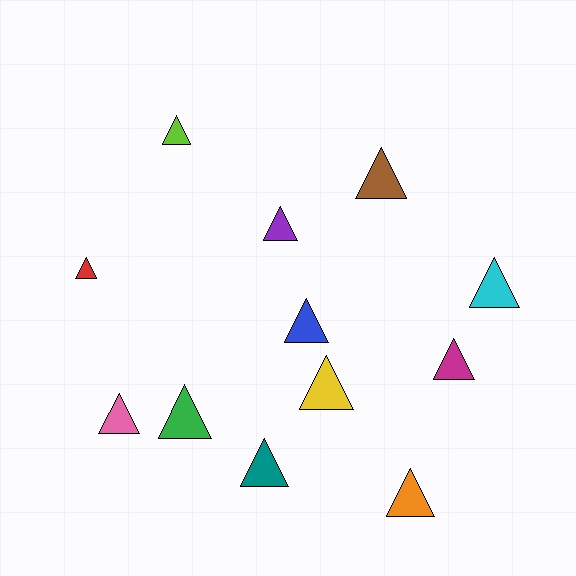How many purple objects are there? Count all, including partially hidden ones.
There is 1 purple object.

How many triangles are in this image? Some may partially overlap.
There are 12 triangles.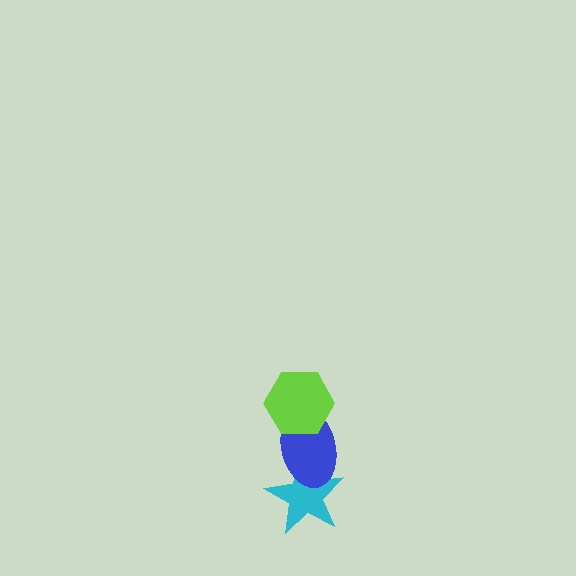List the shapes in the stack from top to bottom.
From top to bottom: the lime hexagon, the blue ellipse, the cyan star.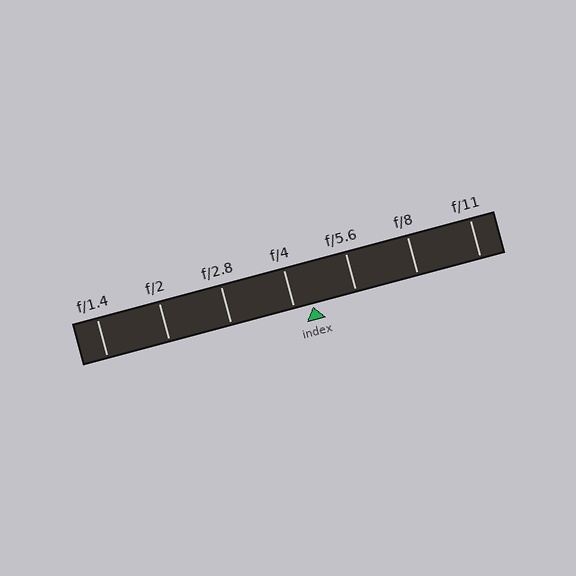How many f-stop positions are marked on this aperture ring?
There are 7 f-stop positions marked.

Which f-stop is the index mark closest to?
The index mark is closest to f/4.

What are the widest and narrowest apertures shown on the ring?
The widest aperture shown is f/1.4 and the narrowest is f/11.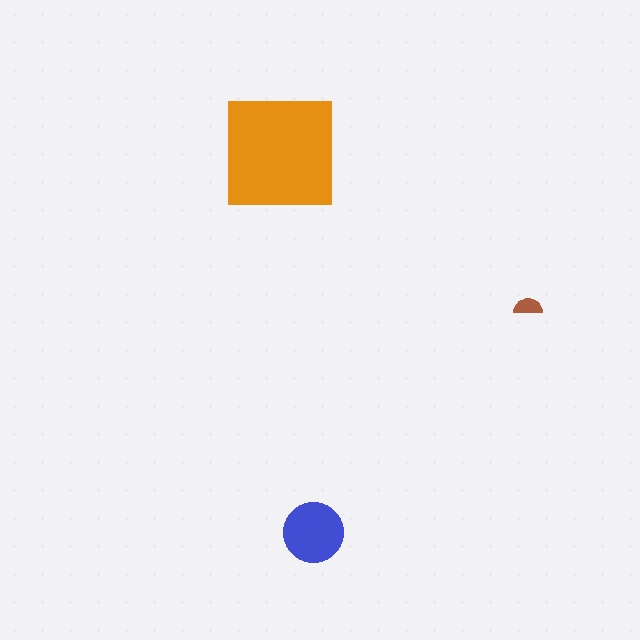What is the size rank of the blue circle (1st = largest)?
2nd.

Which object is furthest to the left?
The orange square is leftmost.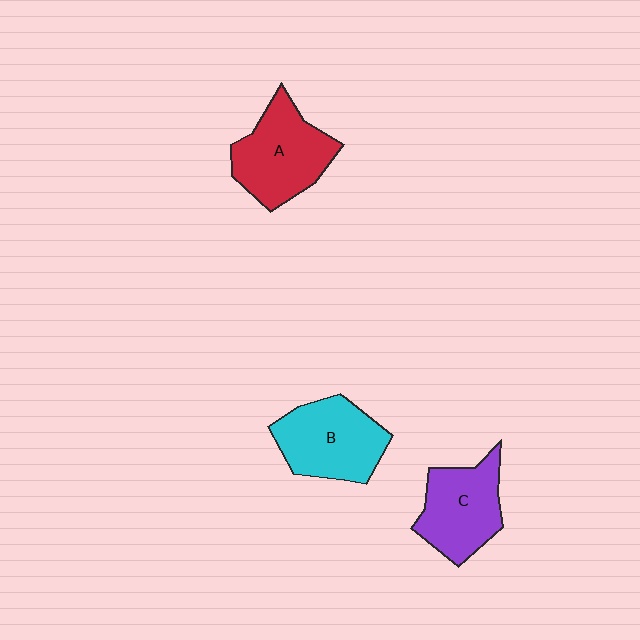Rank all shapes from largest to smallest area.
From largest to smallest: A (red), B (cyan), C (purple).